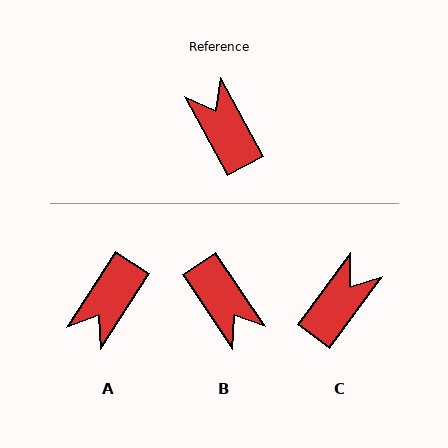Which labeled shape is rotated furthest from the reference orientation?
B, about 175 degrees away.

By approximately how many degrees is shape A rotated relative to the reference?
Approximately 118 degrees counter-clockwise.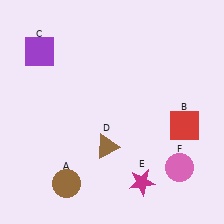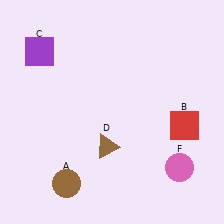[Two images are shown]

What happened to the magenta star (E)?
The magenta star (E) was removed in Image 2. It was in the bottom-right area of Image 1.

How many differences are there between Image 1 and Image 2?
There is 1 difference between the two images.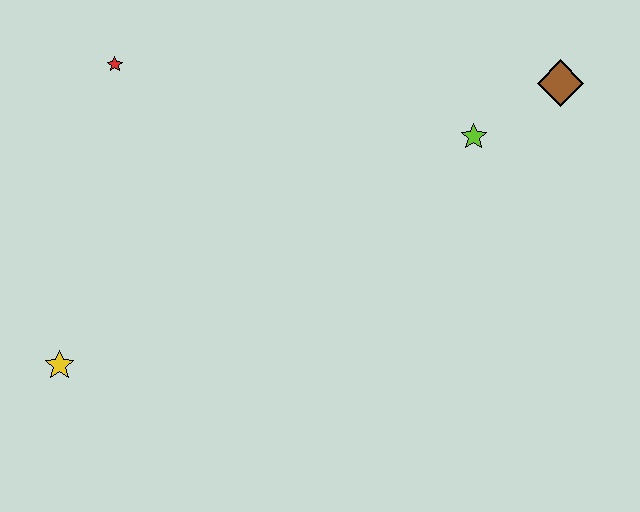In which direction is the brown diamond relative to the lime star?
The brown diamond is to the right of the lime star.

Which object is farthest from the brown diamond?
The yellow star is farthest from the brown diamond.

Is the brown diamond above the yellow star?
Yes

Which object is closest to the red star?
The yellow star is closest to the red star.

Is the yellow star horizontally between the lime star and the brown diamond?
No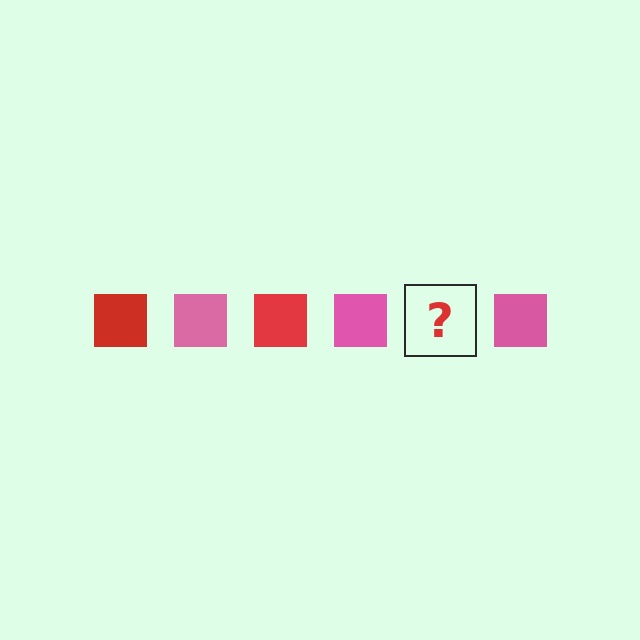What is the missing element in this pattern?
The missing element is a red square.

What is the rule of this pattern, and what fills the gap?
The rule is that the pattern cycles through red, pink squares. The gap should be filled with a red square.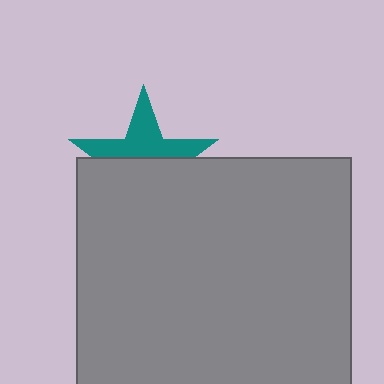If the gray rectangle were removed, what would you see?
You would see the complete teal star.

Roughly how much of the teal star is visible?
About half of it is visible (roughly 46%).